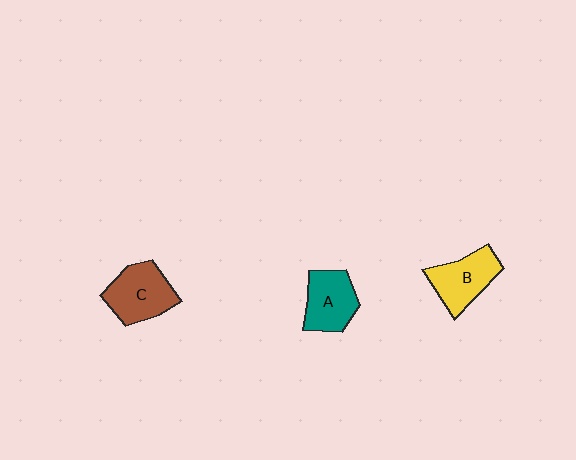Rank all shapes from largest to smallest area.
From largest to smallest: C (brown), B (yellow), A (teal).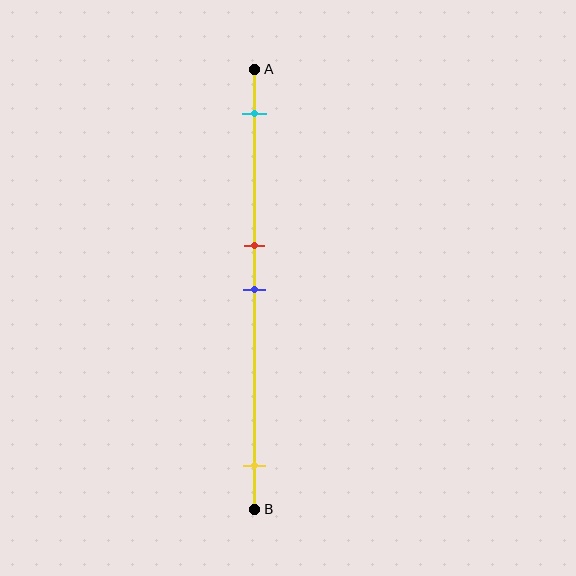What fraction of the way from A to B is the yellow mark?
The yellow mark is approximately 90% (0.9) of the way from A to B.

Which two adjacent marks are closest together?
The red and blue marks are the closest adjacent pair.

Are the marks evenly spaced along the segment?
No, the marks are not evenly spaced.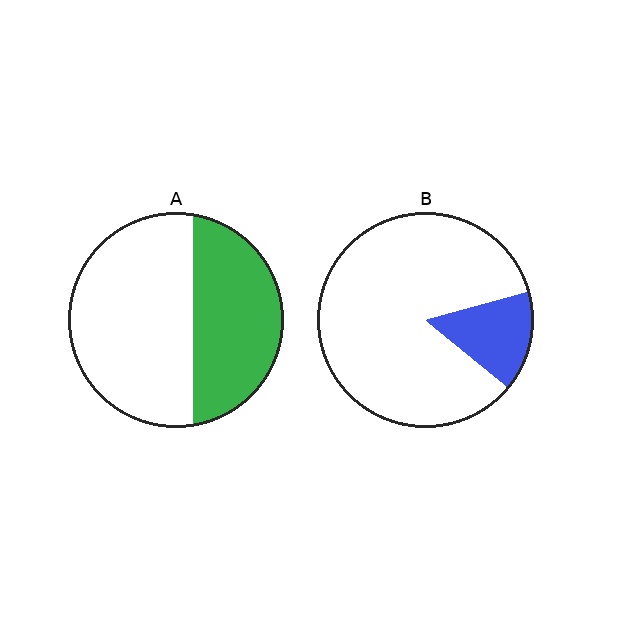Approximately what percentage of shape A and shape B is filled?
A is approximately 40% and B is approximately 15%.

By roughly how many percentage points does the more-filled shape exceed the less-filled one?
By roughly 25 percentage points (A over B).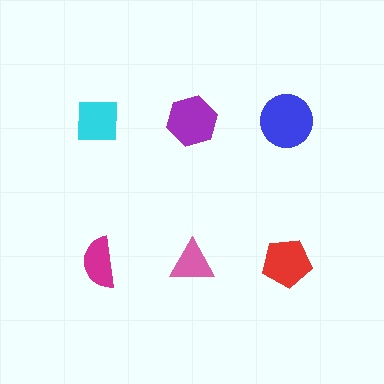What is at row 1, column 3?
A blue circle.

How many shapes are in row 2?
3 shapes.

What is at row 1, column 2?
A purple hexagon.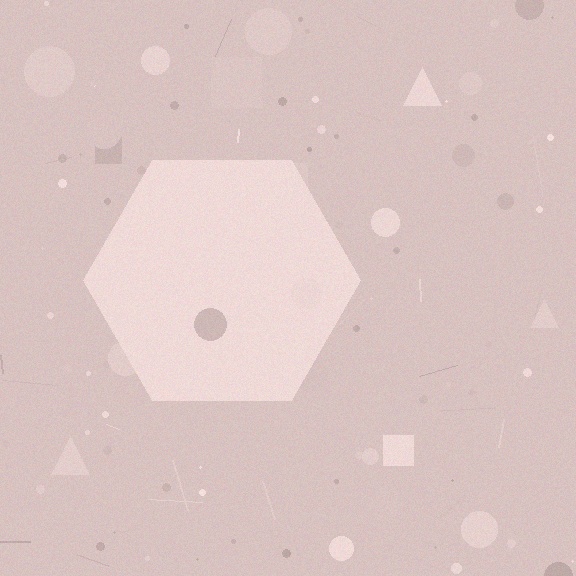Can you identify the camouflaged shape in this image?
The camouflaged shape is a hexagon.